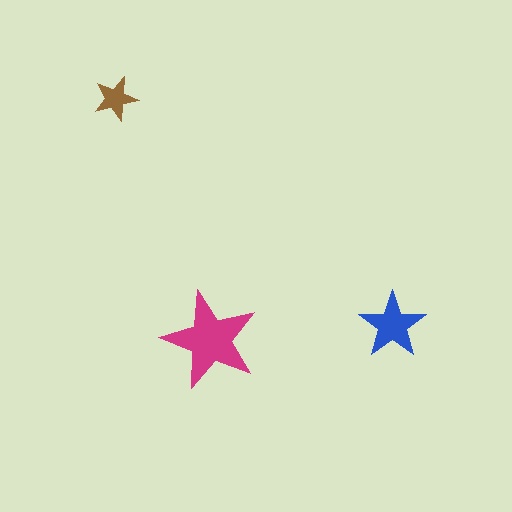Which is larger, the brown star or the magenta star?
The magenta one.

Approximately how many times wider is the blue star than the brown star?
About 1.5 times wider.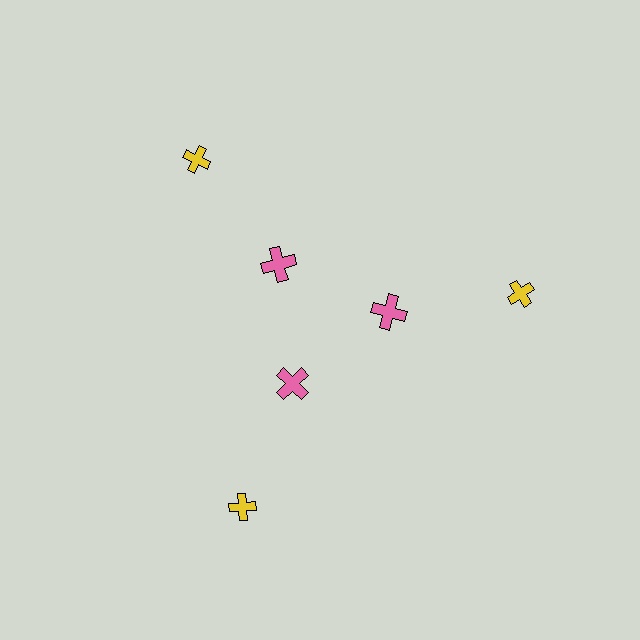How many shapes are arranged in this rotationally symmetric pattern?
There are 6 shapes, arranged in 3 groups of 2.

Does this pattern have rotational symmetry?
Yes, this pattern has 3-fold rotational symmetry. It looks the same after rotating 120 degrees around the center.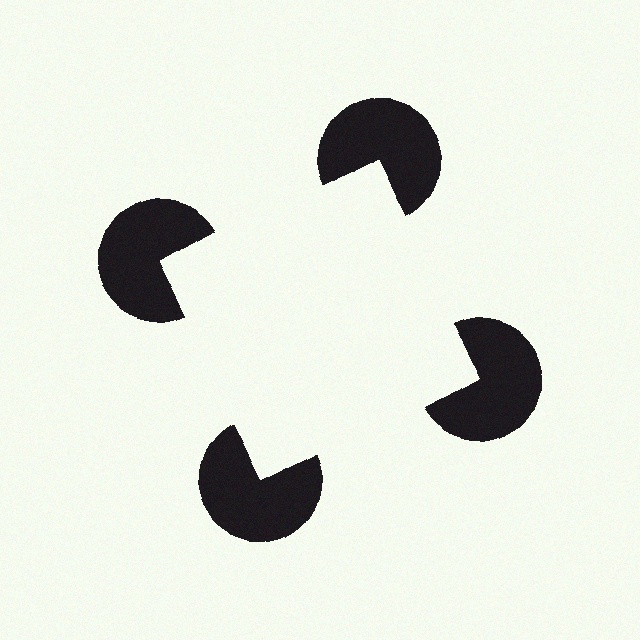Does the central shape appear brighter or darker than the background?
It typically appears slightly brighter than the background, even though no actual brightness change is drawn.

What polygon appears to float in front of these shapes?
An illusory square — its edges are inferred from the aligned wedge cuts in the pac-man discs, not physically drawn.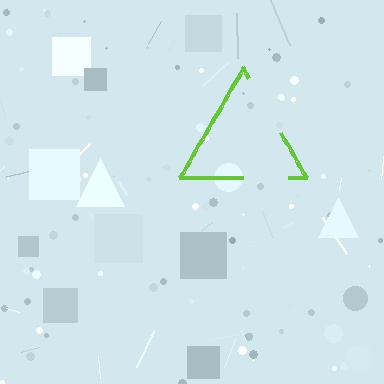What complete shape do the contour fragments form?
The contour fragments form a triangle.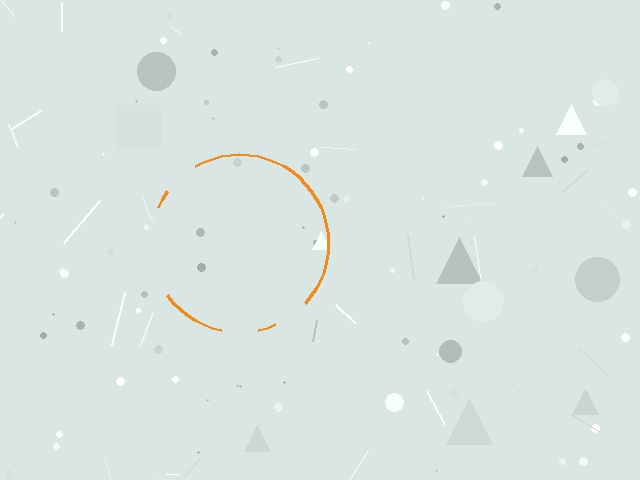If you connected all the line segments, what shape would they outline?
They would outline a circle.